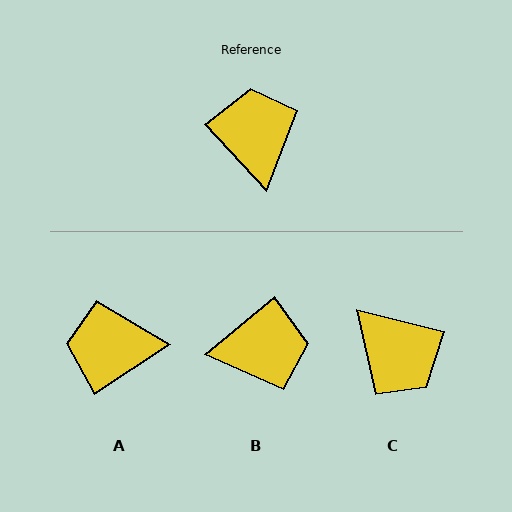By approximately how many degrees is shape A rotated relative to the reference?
Approximately 81 degrees counter-clockwise.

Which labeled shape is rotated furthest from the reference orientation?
C, about 146 degrees away.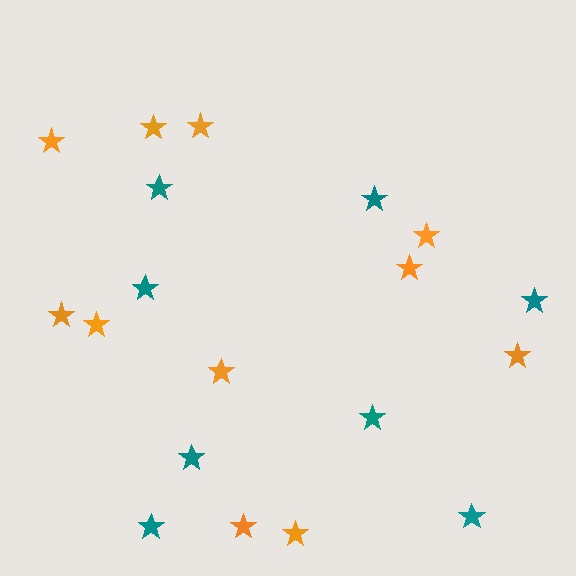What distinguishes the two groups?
There are 2 groups: one group of orange stars (11) and one group of teal stars (8).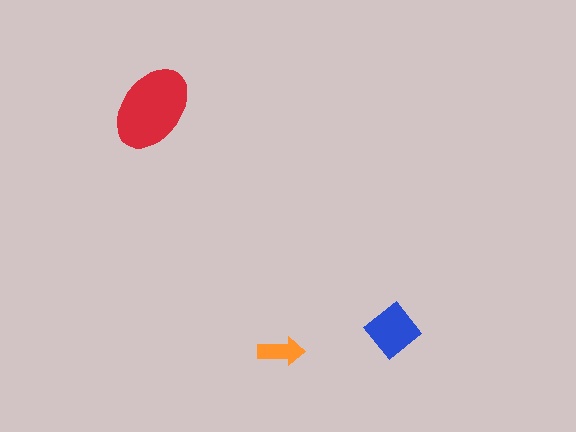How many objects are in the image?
There are 3 objects in the image.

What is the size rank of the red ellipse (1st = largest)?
1st.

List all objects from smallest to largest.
The orange arrow, the blue diamond, the red ellipse.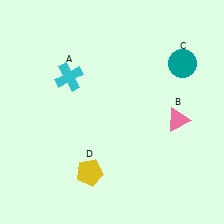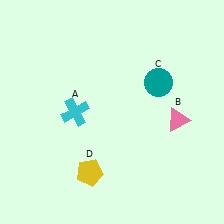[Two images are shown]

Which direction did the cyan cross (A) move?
The cyan cross (A) moved down.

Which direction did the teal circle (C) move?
The teal circle (C) moved left.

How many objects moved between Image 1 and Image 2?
2 objects moved between the two images.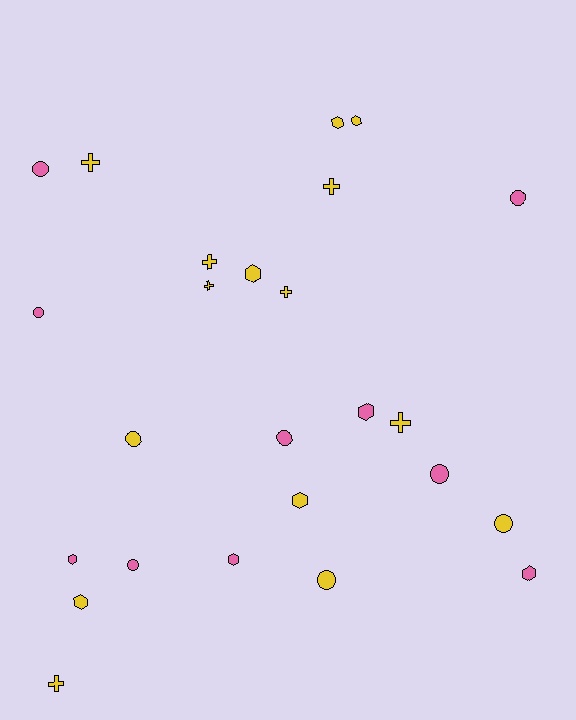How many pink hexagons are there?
There are 4 pink hexagons.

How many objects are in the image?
There are 25 objects.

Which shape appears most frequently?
Circle, with 9 objects.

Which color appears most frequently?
Yellow, with 15 objects.